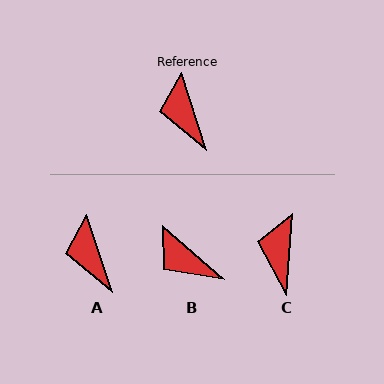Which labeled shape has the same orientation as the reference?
A.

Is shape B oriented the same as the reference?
No, it is off by about 31 degrees.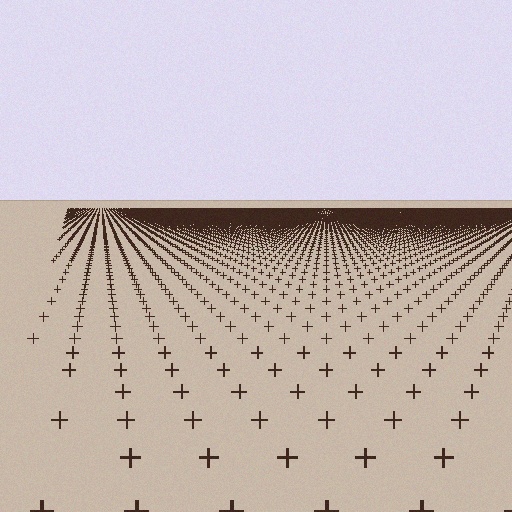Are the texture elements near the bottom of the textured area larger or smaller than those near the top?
Larger. Near the bottom, elements are closer to the viewer and appear at a bigger on-screen size.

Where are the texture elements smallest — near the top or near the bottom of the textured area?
Near the top.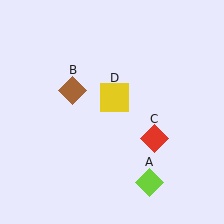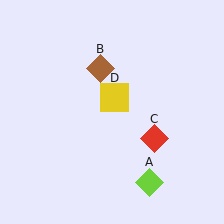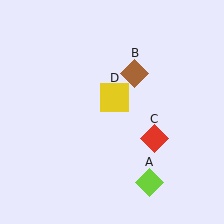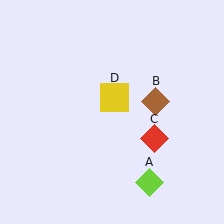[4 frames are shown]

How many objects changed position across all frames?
1 object changed position: brown diamond (object B).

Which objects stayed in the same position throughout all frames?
Lime diamond (object A) and red diamond (object C) and yellow square (object D) remained stationary.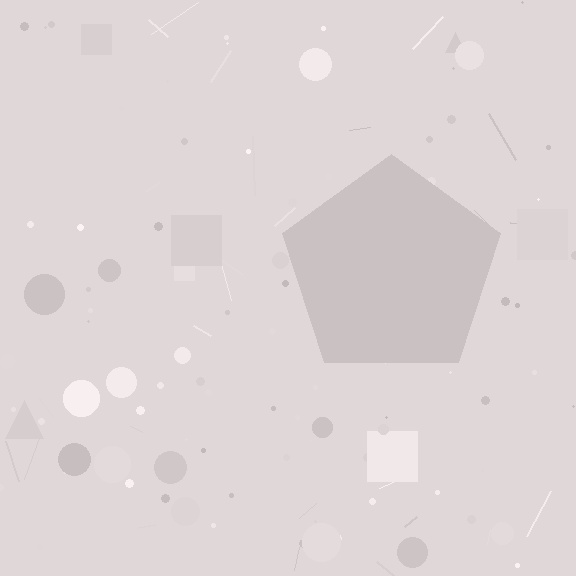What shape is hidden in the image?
A pentagon is hidden in the image.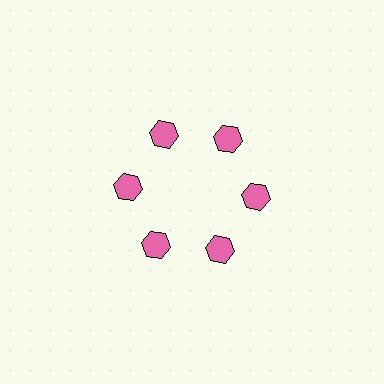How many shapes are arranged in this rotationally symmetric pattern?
There are 6 shapes, arranged in 6 groups of 1.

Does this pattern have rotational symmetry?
Yes, this pattern has 6-fold rotational symmetry. It looks the same after rotating 60 degrees around the center.